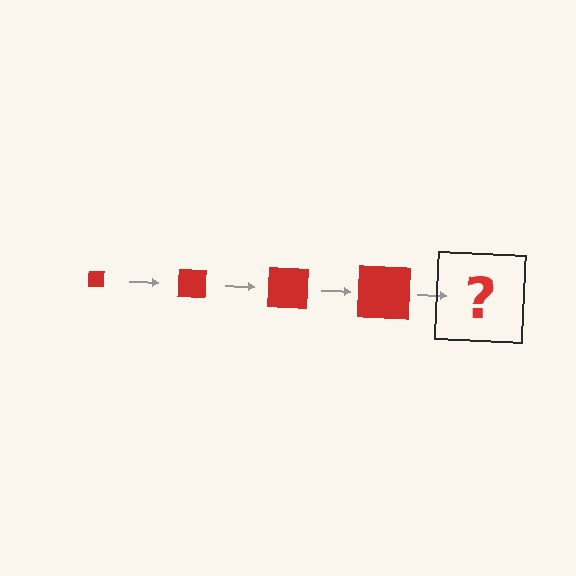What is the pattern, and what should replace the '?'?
The pattern is that the square gets progressively larger each step. The '?' should be a red square, larger than the previous one.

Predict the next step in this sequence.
The next step is a red square, larger than the previous one.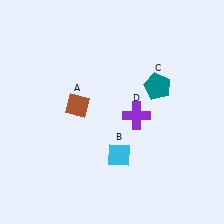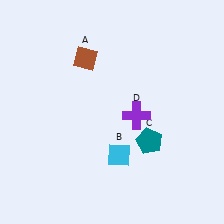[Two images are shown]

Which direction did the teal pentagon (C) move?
The teal pentagon (C) moved down.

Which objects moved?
The objects that moved are: the brown diamond (A), the teal pentagon (C).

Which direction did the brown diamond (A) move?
The brown diamond (A) moved up.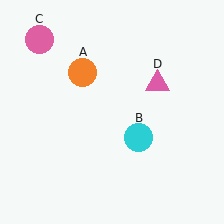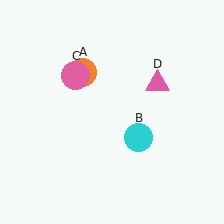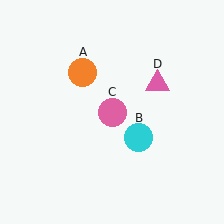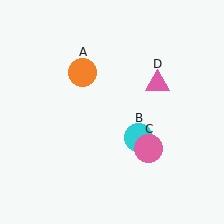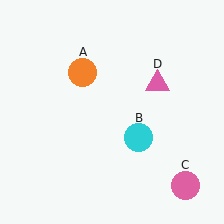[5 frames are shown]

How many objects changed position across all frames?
1 object changed position: pink circle (object C).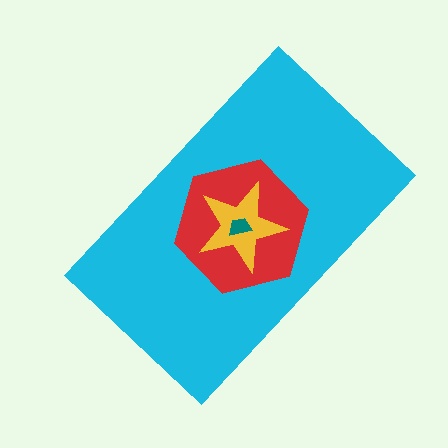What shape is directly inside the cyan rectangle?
The red hexagon.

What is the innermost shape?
The teal trapezoid.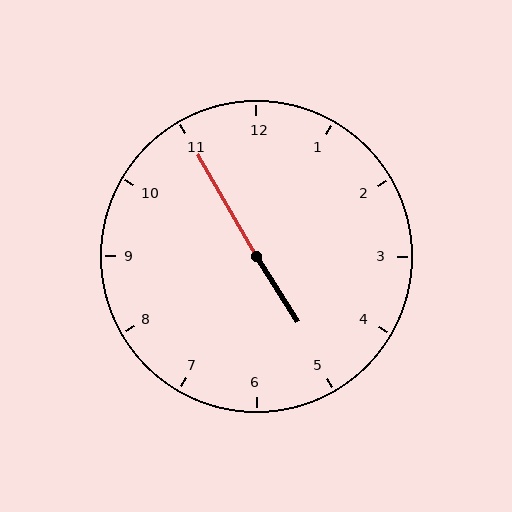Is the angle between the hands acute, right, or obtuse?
It is obtuse.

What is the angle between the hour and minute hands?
Approximately 178 degrees.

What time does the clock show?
4:55.